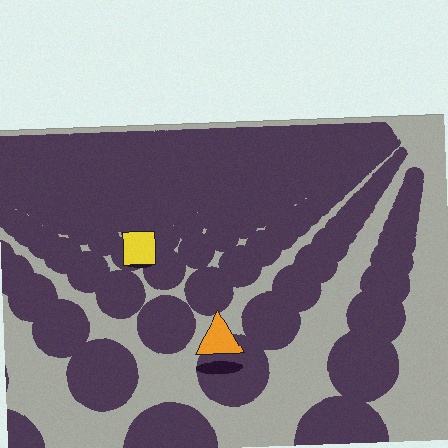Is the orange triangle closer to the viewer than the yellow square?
Yes. The orange triangle is closer — you can tell from the texture gradient: the ground texture is coarser near it.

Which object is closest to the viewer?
The orange triangle is closest. The texture marks near it are larger and more spread out.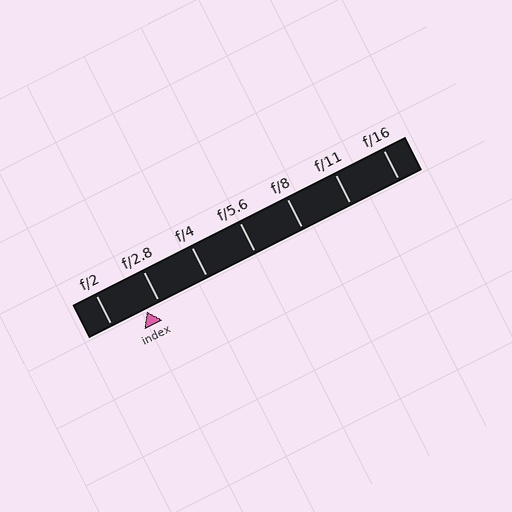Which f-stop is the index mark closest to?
The index mark is closest to f/2.8.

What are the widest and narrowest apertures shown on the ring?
The widest aperture shown is f/2 and the narrowest is f/16.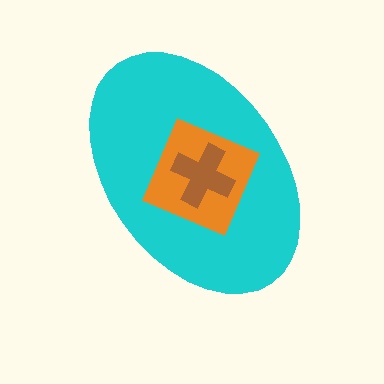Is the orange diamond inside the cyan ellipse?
Yes.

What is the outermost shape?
The cyan ellipse.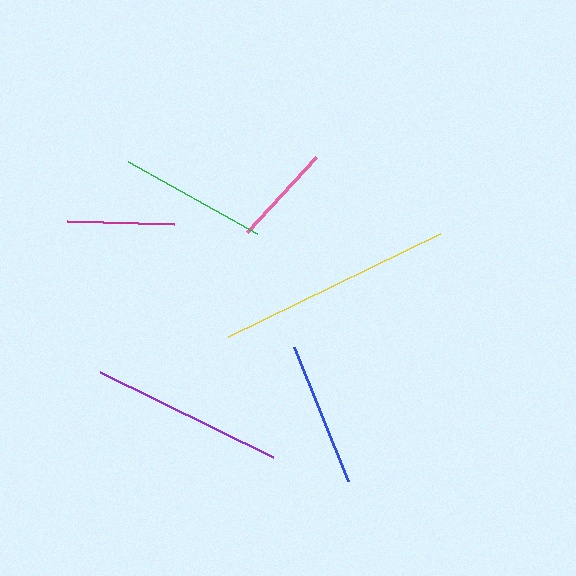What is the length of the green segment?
The green segment is approximately 148 pixels long.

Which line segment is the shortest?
The pink line is the shortest at approximately 103 pixels.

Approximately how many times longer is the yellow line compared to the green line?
The yellow line is approximately 1.6 times the length of the green line.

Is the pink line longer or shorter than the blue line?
The blue line is longer than the pink line.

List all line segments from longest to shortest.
From longest to shortest: yellow, purple, green, blue, magenta, pink.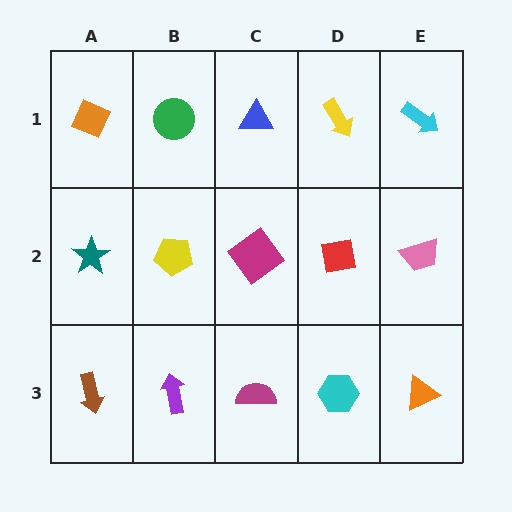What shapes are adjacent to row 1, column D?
A red square (row 2, column D), a blue triangle (row 1, column C), a cyan arrow (row 1, column E).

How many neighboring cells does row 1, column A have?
2.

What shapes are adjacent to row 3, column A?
A teal star (row 2, column A), a purple arrow (row 3, column B).